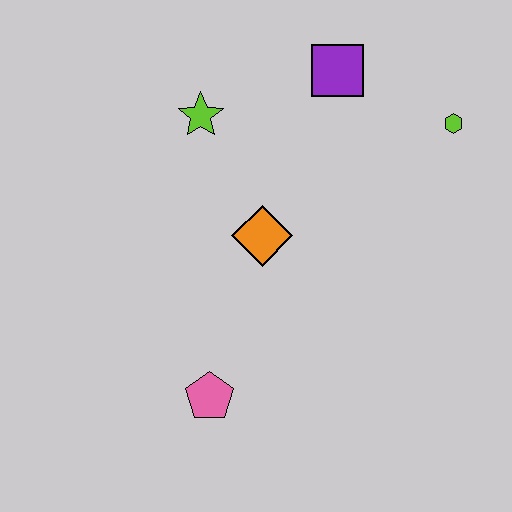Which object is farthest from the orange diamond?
The lime hexagon is farthest from the orange diamond.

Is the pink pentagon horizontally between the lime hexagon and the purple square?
No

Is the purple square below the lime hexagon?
No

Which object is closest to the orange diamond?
The lime star is closest to the orange diamond.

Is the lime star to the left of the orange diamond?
Yes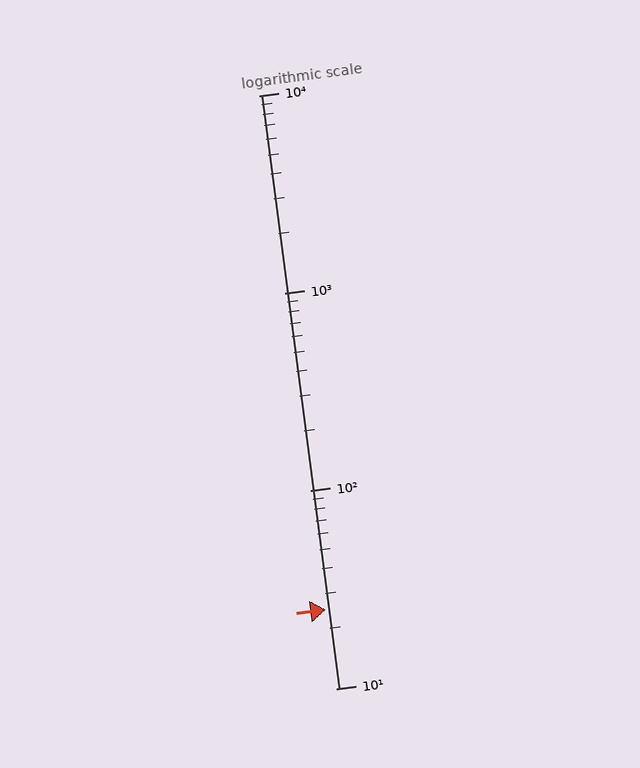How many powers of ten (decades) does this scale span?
The scale spans 3 decades, from 10 to 10000.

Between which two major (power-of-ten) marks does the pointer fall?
The pointer is between 10 and 100.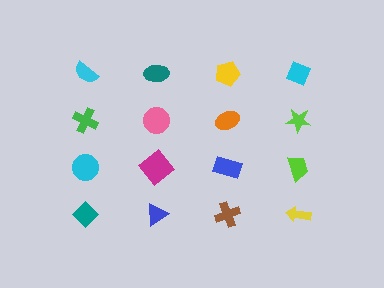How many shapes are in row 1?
4 shapes.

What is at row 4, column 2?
A blue triangle.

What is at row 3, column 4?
A lime trapezoid.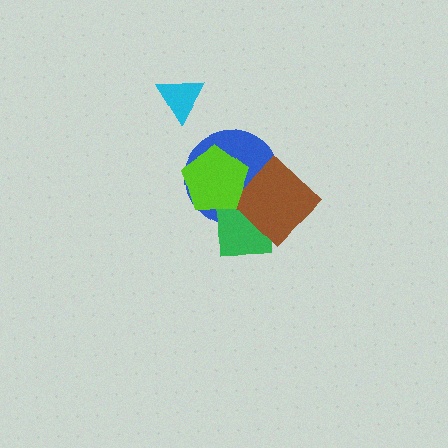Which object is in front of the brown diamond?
The lime pentagon is in front of the brown diamond.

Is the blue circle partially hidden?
Yes, it is partially covered by another shape.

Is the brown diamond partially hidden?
Yes, it is partially covered by another shape.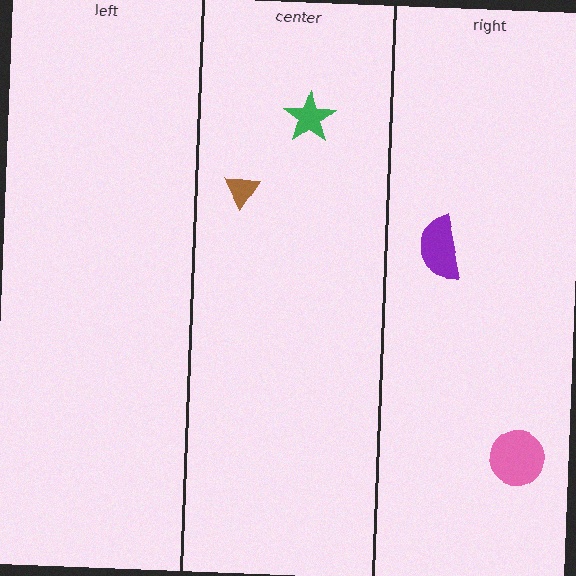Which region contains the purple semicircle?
The right region.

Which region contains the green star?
The center region.